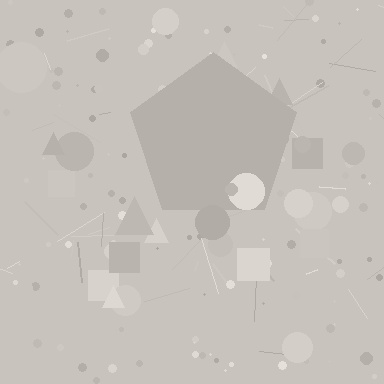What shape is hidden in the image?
A pentagon is hidden in the image.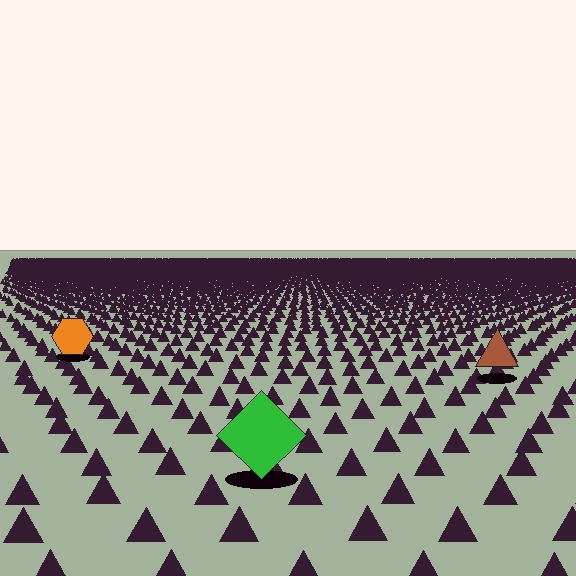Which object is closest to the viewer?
The green diamond is closest. The texture marks near it are larger and more spread out.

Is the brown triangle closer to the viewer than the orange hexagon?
Yes. The brown triangle is closer — you can tell from the texture gradient: the ground texture is coarser near it.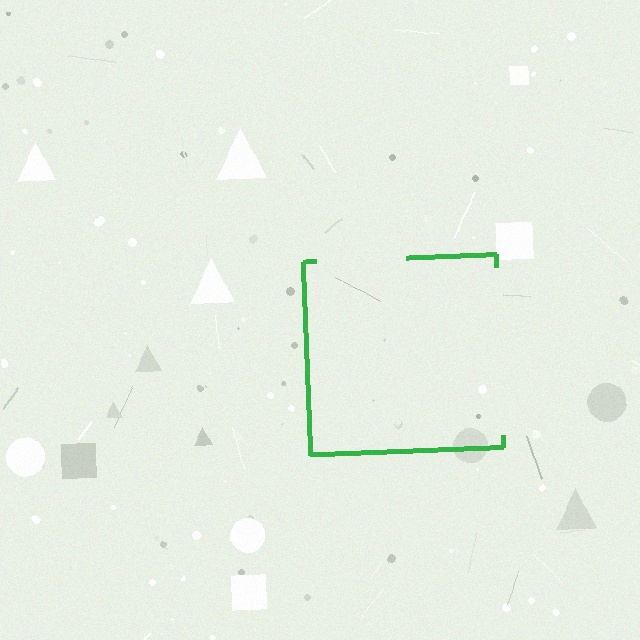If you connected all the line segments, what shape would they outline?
They would outline a square.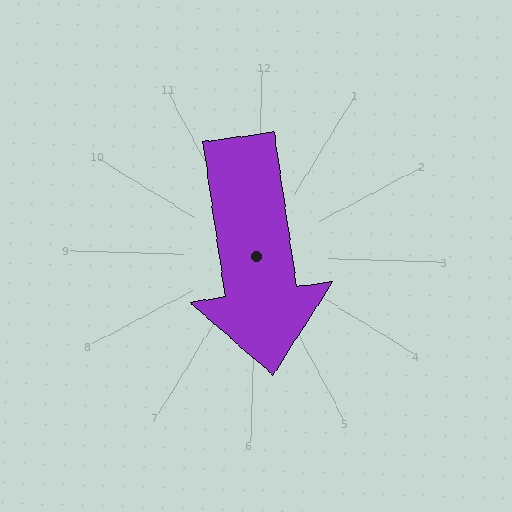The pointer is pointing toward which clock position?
Roughly 6 o'clock.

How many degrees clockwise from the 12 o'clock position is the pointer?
Approximately 170 degrees.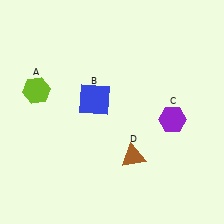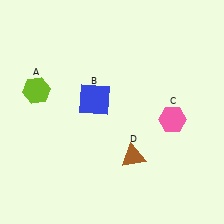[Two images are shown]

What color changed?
The hexagon (C) changed from purple in Image 1 to pink in Image 2.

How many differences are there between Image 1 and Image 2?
There is 1 difference between the two images.